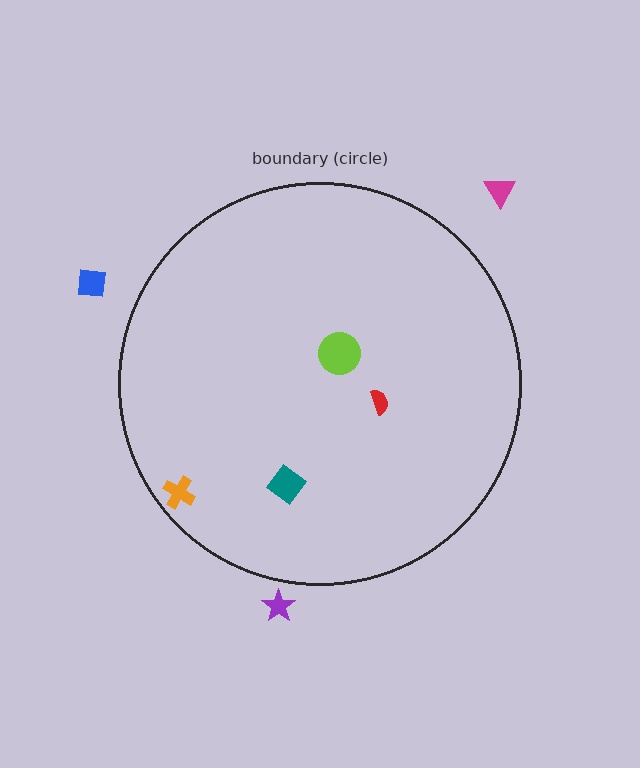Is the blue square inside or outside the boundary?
Outside.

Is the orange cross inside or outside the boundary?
Inside.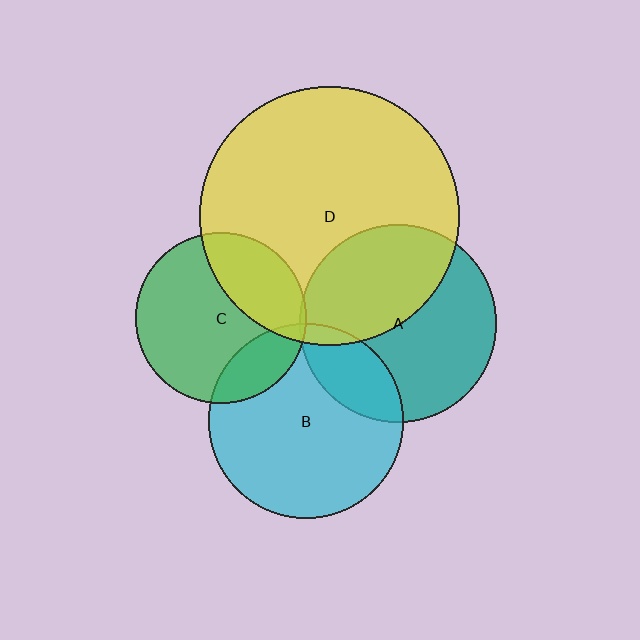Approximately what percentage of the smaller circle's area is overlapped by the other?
Approximately 45%.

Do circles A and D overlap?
Yes.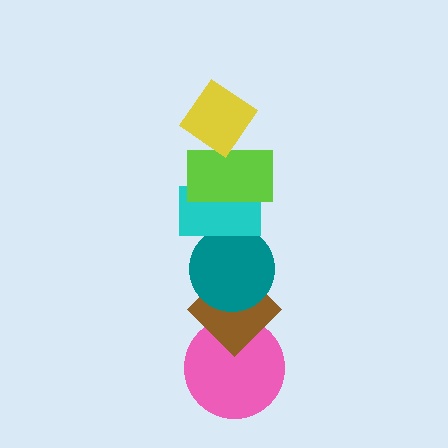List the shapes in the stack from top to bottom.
From top to bottom: the yellow diamond, the lime rectangle, the cyan rectangle, the teal circle, the brown diamond, the pink circle.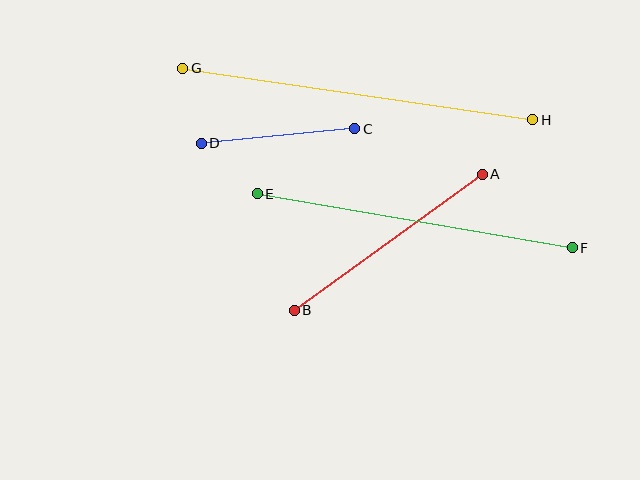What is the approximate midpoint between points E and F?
The midpoint is at approximately (415, 221) pixels.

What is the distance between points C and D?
The distance is approximately 154 pixels.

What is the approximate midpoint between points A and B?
The midpoint is at approximately (388, 242) pixels.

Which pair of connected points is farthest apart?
Points G and H are farthest apart.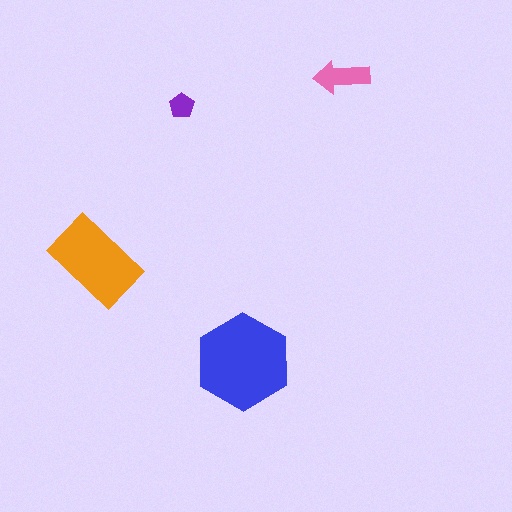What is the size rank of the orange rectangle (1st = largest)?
2nd.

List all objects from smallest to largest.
The purple pentagon, the pink arrow, the orange rectangle, the blue hexagon.